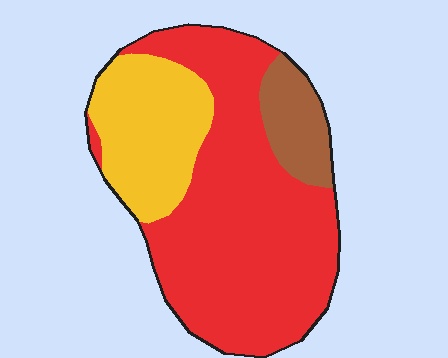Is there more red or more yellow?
Red.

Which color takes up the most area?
Red, at roughly 65%.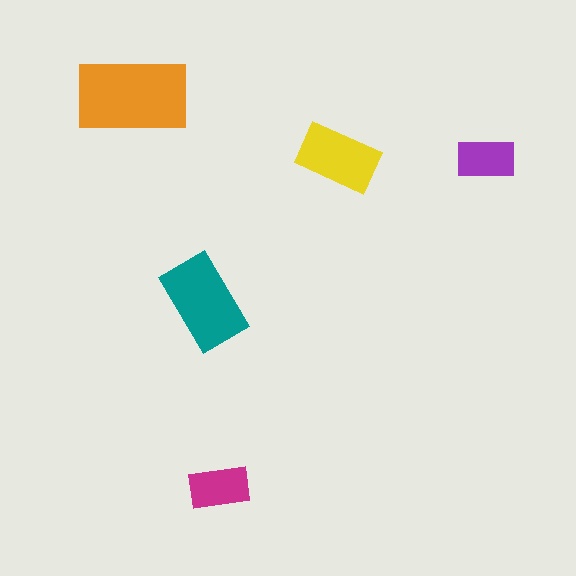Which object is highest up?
The orange rectangle is topmost.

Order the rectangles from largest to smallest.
the orange one, the teal one, the yellow one, the magenta one, the purple one.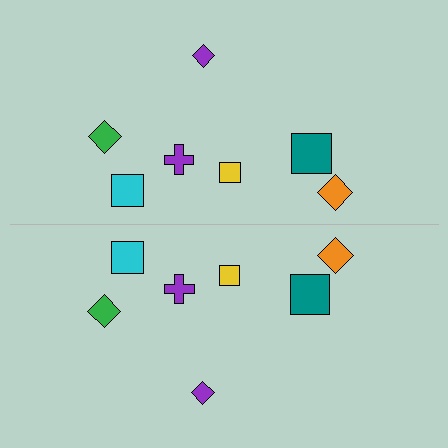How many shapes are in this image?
There are 14 shapes in this image.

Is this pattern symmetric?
Yes, this pattern has bilateral (reflection) symmetry.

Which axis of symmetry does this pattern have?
The pattern has a horizontal axis of symmetry running through the center of the image.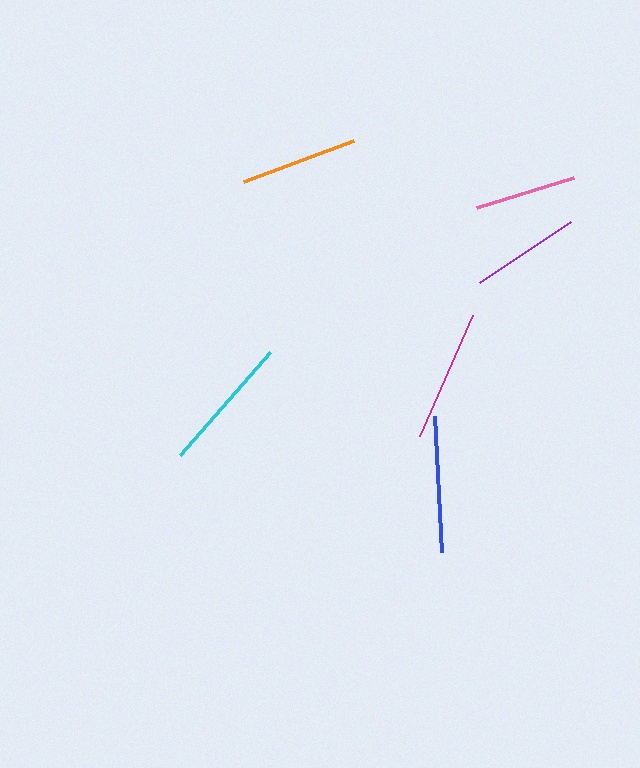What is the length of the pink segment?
The pink segment is approximately 101 pixels long.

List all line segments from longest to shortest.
From longest to shortest: cyan, blue, magenta, orange, purple, pink.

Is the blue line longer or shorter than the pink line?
The blue line is longer than the pink line.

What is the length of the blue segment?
The blue segment is approximately 136 pixels long.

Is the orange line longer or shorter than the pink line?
The orange line is longer than the pink line.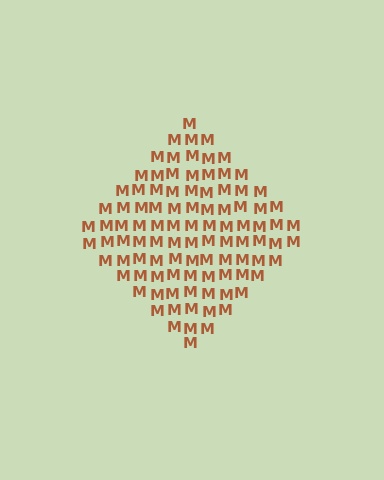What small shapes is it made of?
It is made of small letter M's.